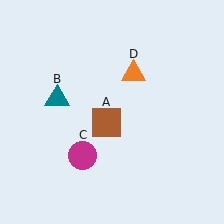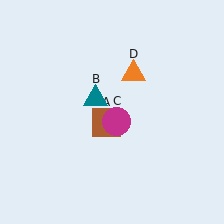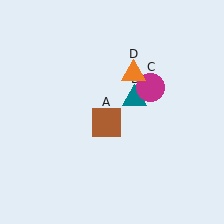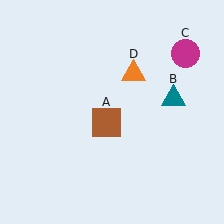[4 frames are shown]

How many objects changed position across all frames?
2 objects changed position: teal triangle (object B), magenta circle (object C).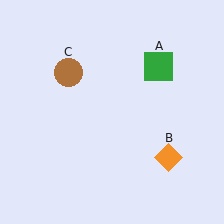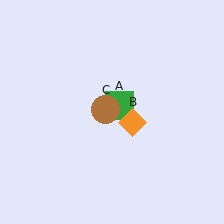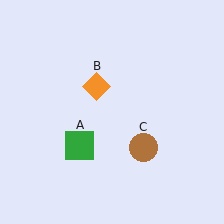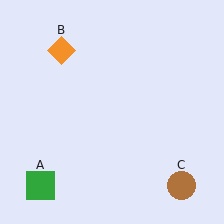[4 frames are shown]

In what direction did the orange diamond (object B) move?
The orange diamond (object B) moved up and to the left.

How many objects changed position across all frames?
3 objects changed position: green square (object A), orange diamond (object B), brown circle (object C).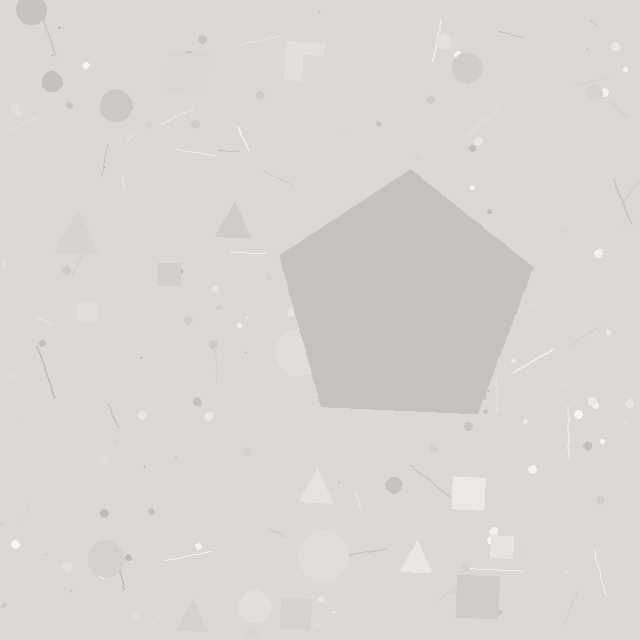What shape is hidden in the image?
A pentagon is hidden in the image.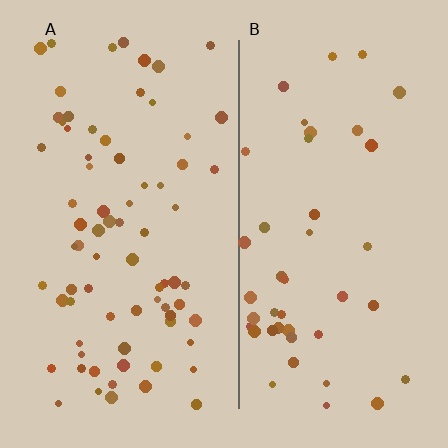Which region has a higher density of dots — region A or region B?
A (the left).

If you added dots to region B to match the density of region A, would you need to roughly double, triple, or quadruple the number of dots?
Approximately double.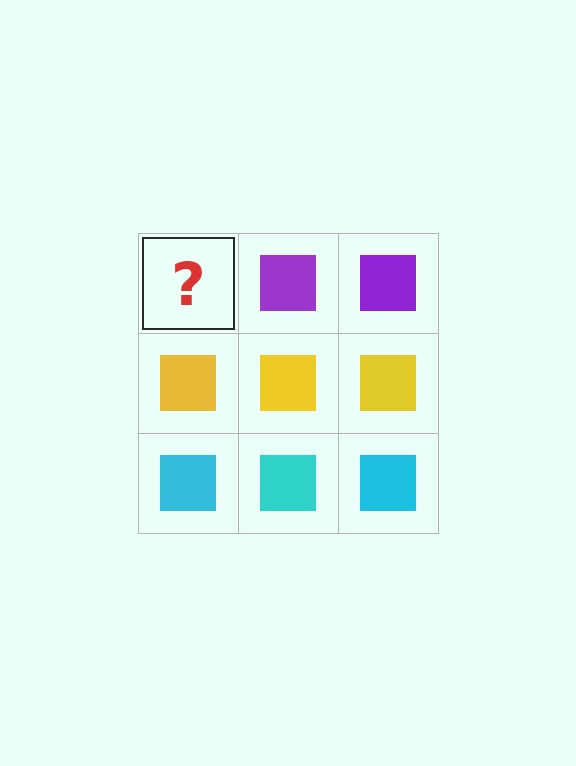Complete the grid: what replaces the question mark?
The question mark should be replaced with a purple square.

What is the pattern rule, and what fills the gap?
The rule is that each row has a consistent color. The gap should be filled with a purple square.